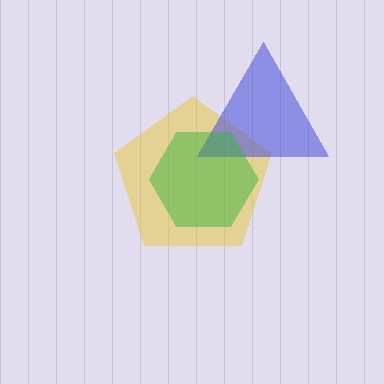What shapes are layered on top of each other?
The layered shapes are: a yellow pentagon, a blue triangle, a green hexagon.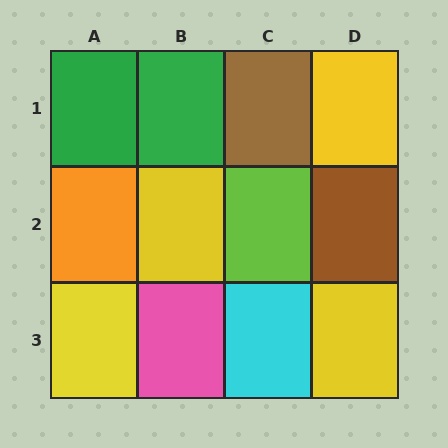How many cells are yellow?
4 cells are yellow.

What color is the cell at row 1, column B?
Green.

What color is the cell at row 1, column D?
Yellow.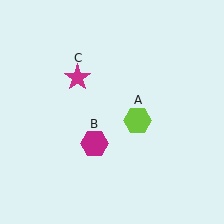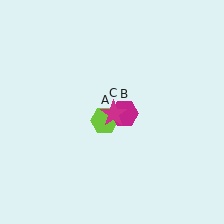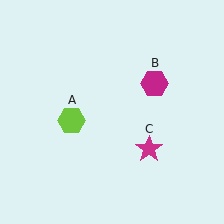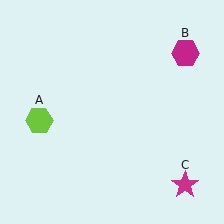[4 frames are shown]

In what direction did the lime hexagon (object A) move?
The lime hexagon (object A) moved left.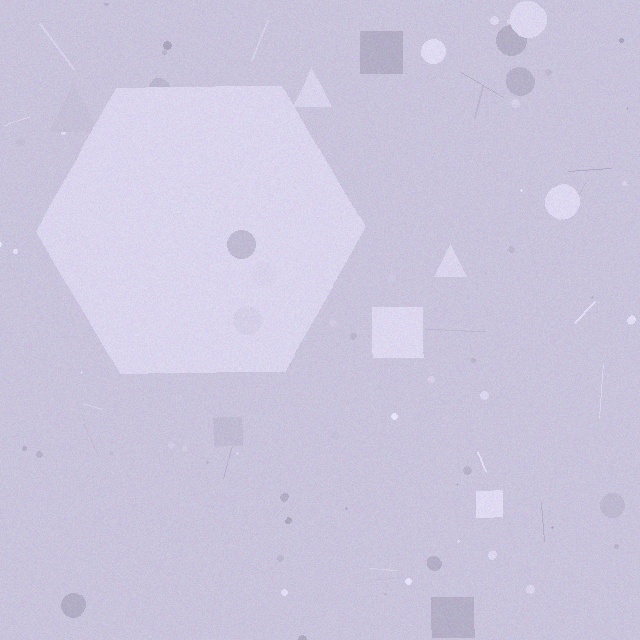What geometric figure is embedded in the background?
A hexagon is embedded in the background.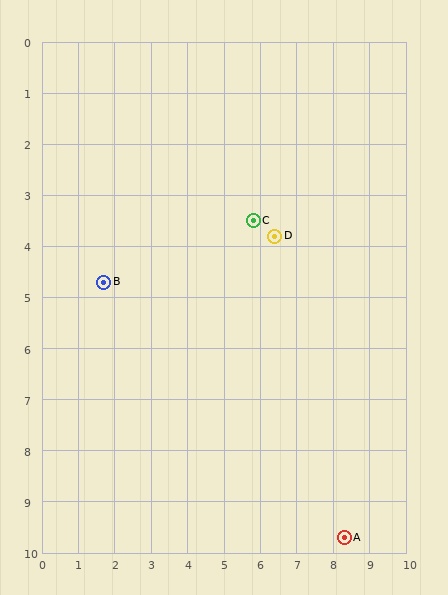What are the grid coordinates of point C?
Point C is at approximately (5.8, 3.5).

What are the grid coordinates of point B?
Point B is at approximately (1.7, 4.7).